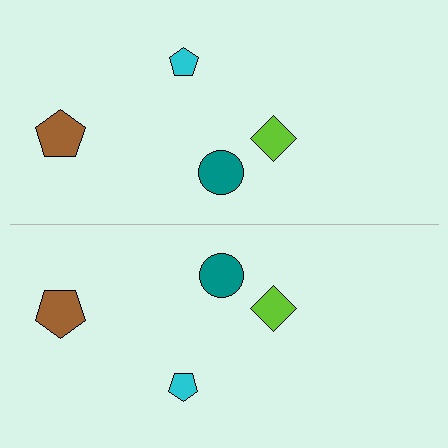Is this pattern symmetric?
Yes, this pattern has bilateral (reflection) symmetry.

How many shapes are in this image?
There are 8 shapes in this image.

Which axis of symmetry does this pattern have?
The pattern has a horizontal axis of symmetry running through the center of the image.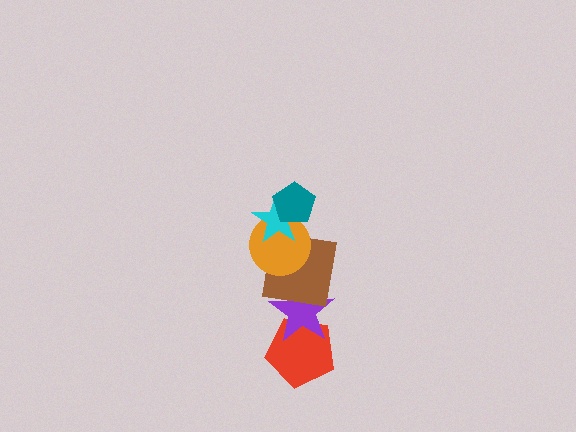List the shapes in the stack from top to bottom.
From top to bottom: the teal pentagon, the cyan star, the orange circle, the brown square, the purple star, the red pentagon.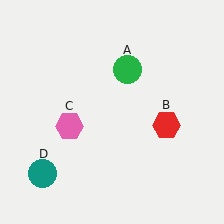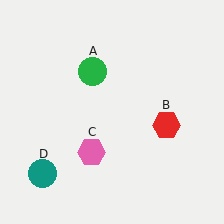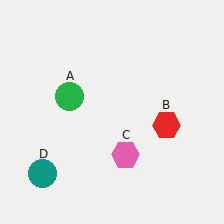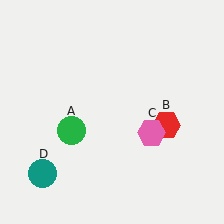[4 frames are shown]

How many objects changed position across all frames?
2 objects changed position: green circle (object A), pink hexagon (object C).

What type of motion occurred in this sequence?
The green circle (object A), pink hexagon (object C) rotated counterclockwise around the center of the scene.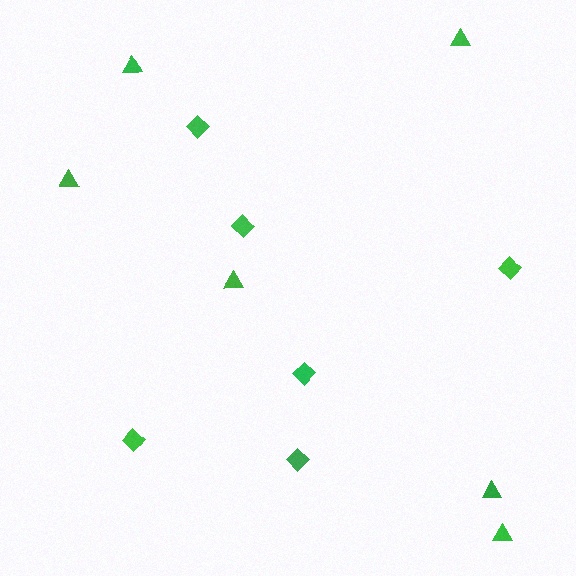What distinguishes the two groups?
There are 2 groups: one group of diamonds (6) and one group of triangles (6).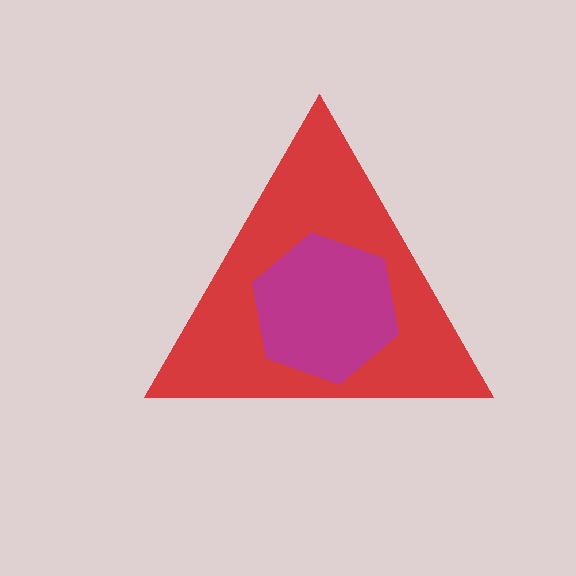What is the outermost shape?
The red triangle.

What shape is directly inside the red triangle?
The magenta hexagon.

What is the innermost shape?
The magenta hexagon.